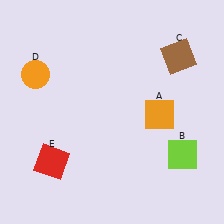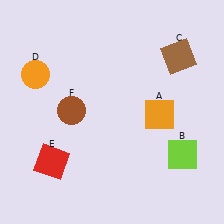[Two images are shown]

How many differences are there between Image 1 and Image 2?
There is 1 difference between the two images.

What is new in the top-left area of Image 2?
A brown circle (F) was added in the top-left area of Image 2.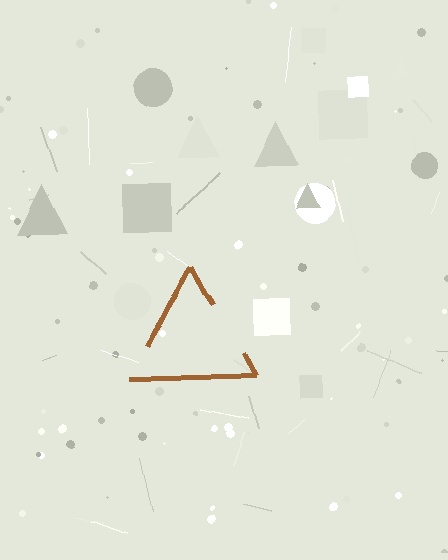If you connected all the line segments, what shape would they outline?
They would outline a triangle.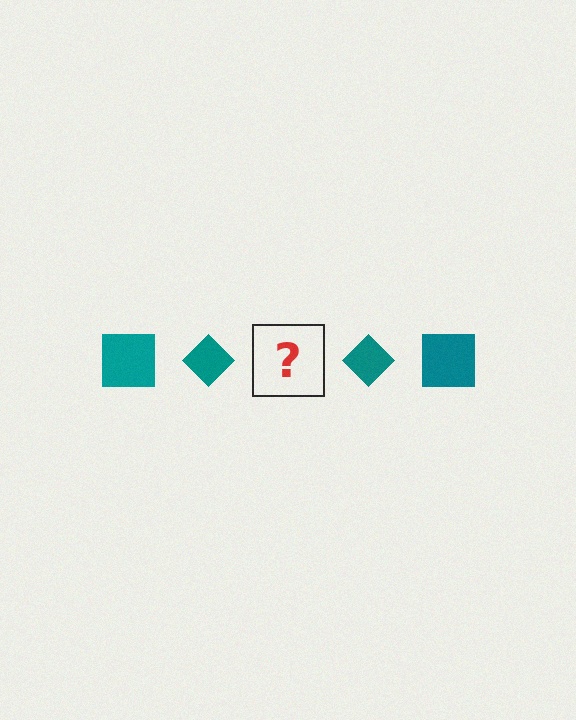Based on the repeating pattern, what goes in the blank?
The blank should be a teal square.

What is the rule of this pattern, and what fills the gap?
The rule is that the pattern cycles through square, diamond shapes in teal. The gap should be filled with a teal square.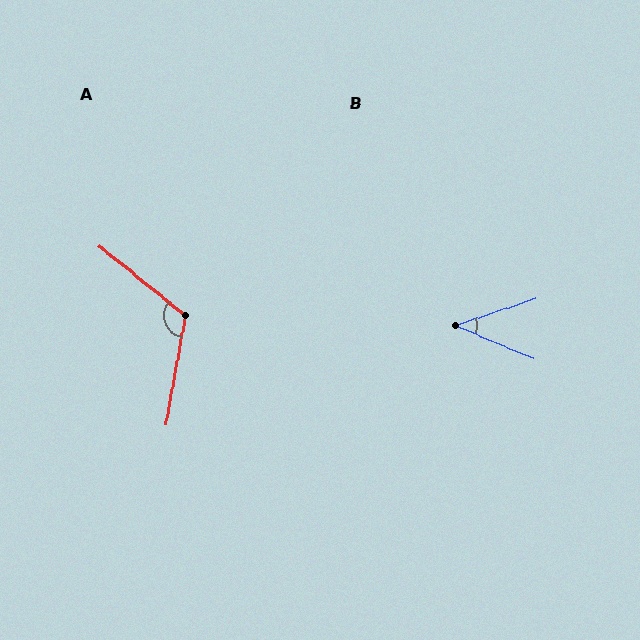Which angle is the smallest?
B, at approximately 41 degrees.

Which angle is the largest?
A, at approximately 118 degrees.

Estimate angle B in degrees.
Approximately 41 degrees.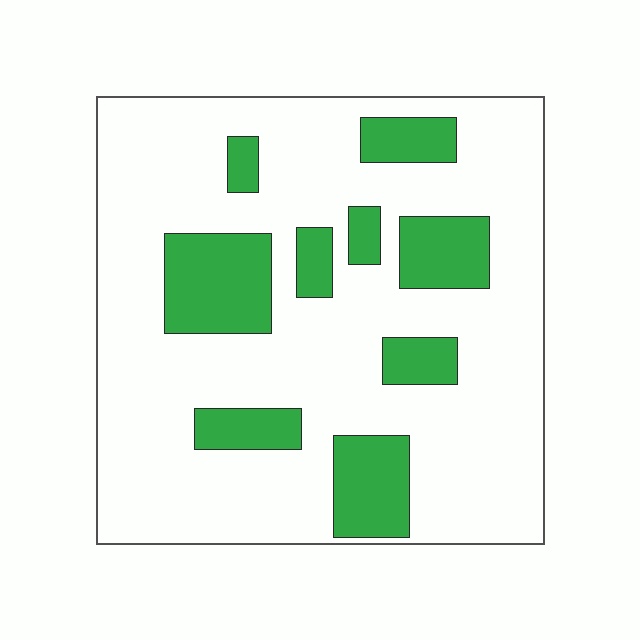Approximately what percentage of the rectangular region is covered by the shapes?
Approximately 20%.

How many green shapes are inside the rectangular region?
9.